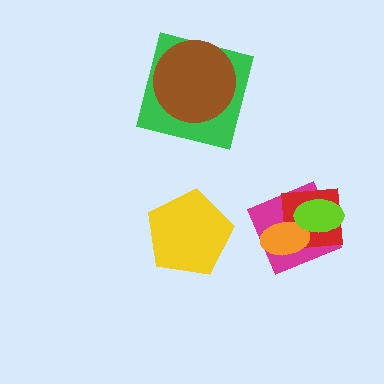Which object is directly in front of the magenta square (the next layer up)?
The red square is directly in front of the magenta square.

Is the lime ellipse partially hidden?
No, no other shape covers it.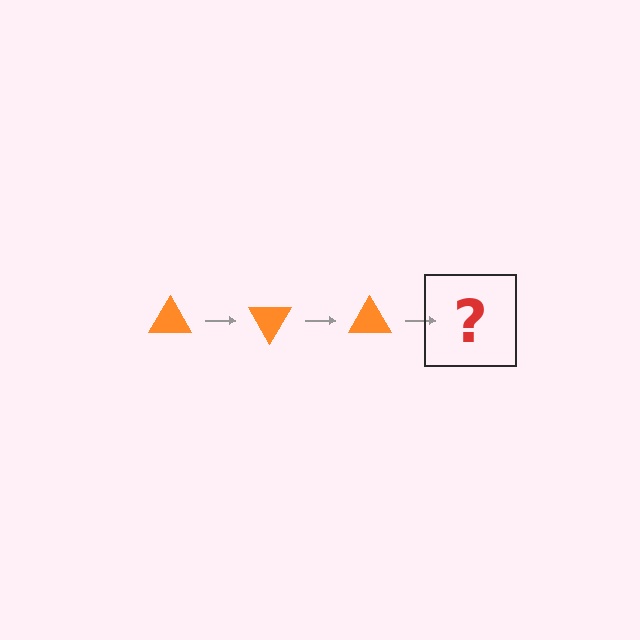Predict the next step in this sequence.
The next step is an orange triangle rotated 180 degrees.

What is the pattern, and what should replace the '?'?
The pattern is that the triangle rotates 60 degrees each step. The '?' should be an orange triangle rotated 180 degrees.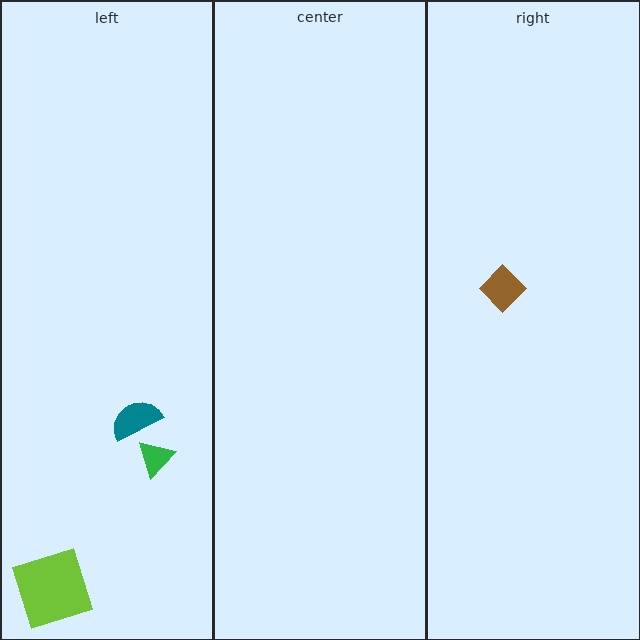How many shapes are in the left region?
3.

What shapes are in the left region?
The teal semicircle, the lime square, the green triangle.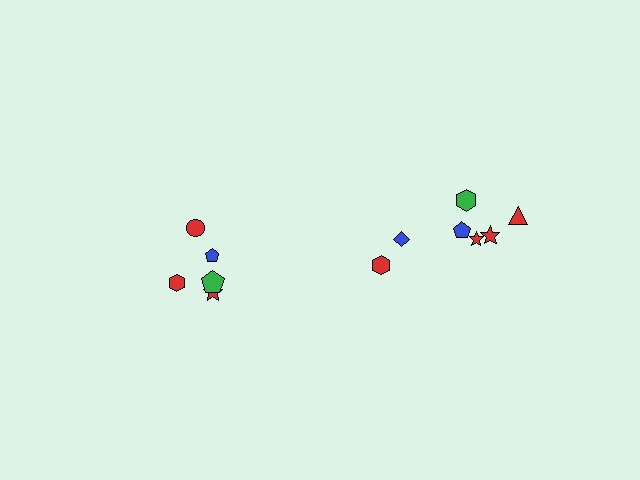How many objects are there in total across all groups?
There are 12 objects.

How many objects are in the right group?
There are 7 objects.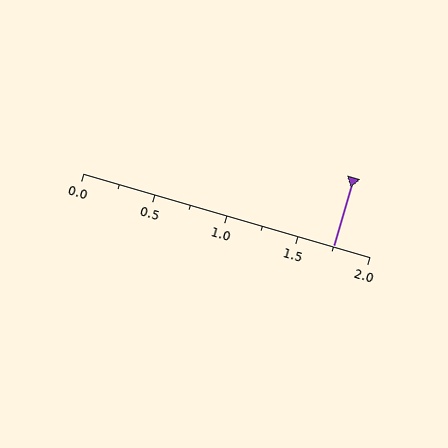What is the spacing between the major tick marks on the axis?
The major ticks are spaced 0.5 apart.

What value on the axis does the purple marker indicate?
The marker indicates approximately 1.75.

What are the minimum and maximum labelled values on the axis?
The axis runs from 0.0 to 2.0.